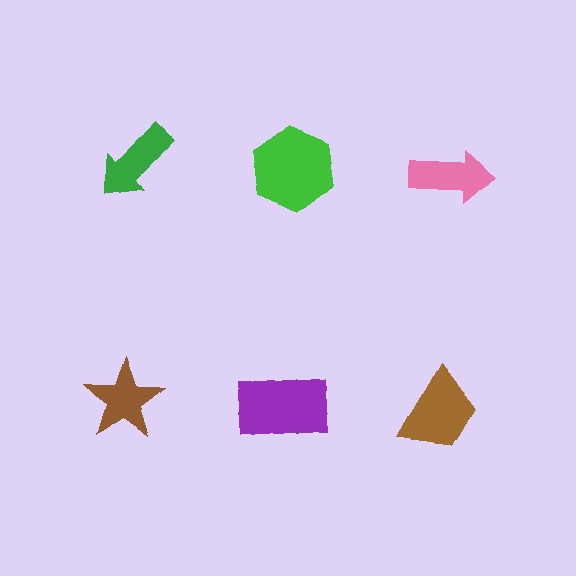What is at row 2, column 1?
A brown star.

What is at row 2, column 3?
A brown trapezoid.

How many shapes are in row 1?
3 shapes.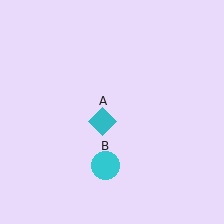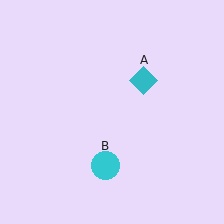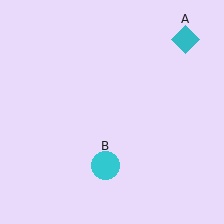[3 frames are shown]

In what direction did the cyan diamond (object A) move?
The cyan diamond (object A) moved up and to the right.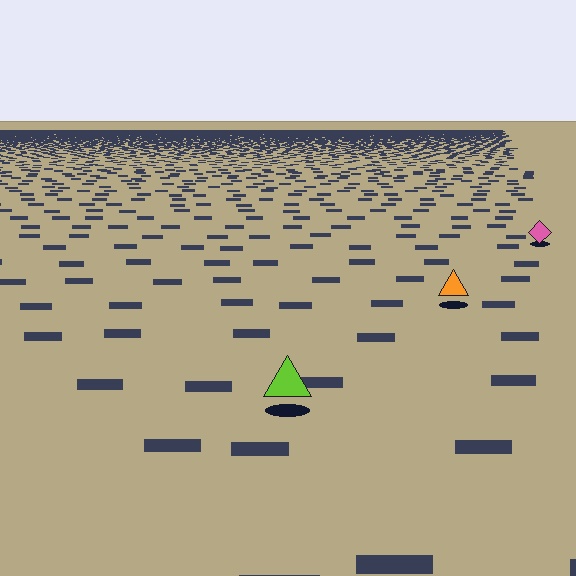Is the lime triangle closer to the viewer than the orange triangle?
Yes. The lime triangle is closer — you can tell from the texture gradient: the ground texture is coarser near it.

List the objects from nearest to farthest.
From nearest to farthest: the lime triangle, the orange triangle, the pink diamond.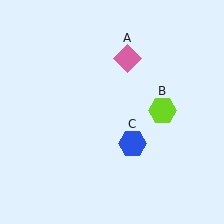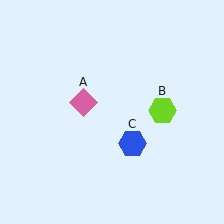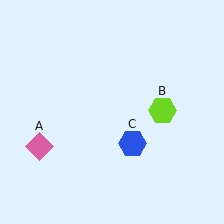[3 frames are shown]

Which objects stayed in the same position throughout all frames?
Lime hexagon (object B) and blue hexagon (object C) remained stationary.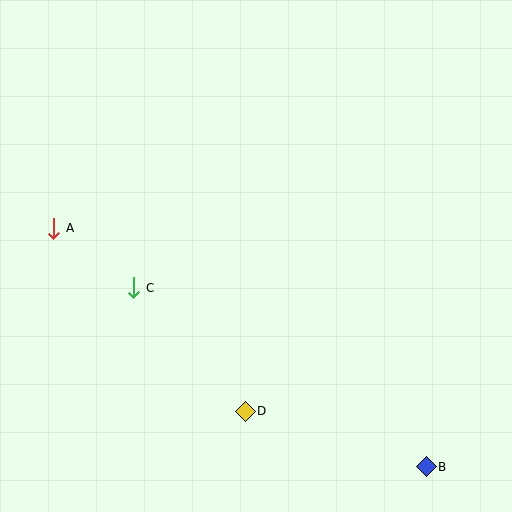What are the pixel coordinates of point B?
Point B is at (426, 467).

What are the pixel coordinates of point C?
Point C is at (134, 288).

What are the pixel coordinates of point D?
Point D is at (245, 411).